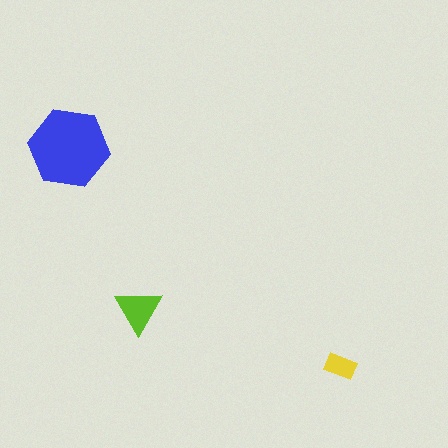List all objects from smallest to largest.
The yellow rectangle, the lime triangle, the blue hexagon.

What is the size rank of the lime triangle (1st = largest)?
2nd.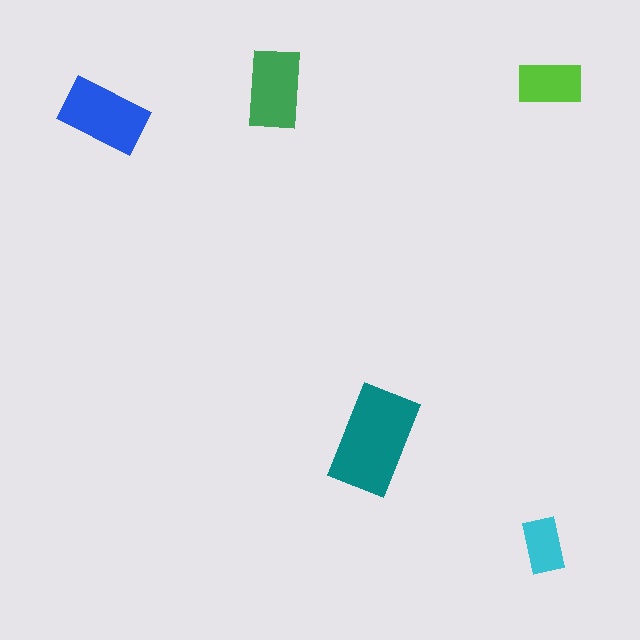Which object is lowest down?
The cyan rectangle is bottommost.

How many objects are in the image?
There are 5 objects in the image.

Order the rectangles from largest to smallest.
the teal one, the blue one, the green one, the lime one, the cyan one.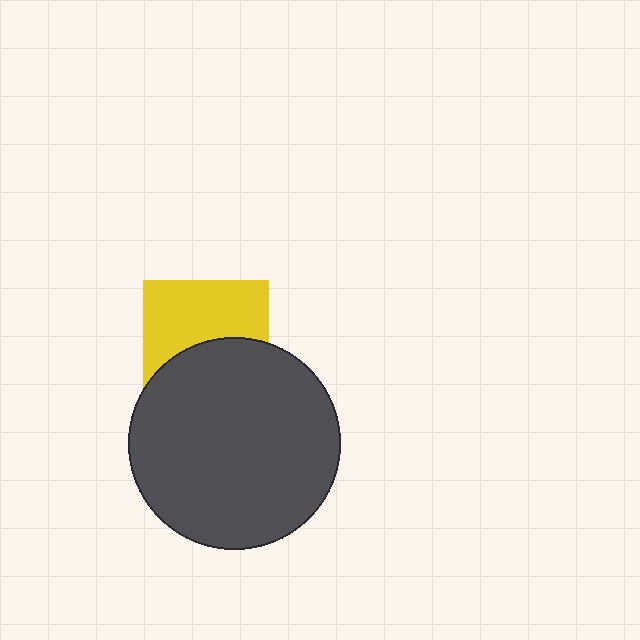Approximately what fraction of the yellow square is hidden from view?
Roughly 45% of the yellow square is hidden behind the dark gray circle.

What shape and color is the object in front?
The object in front is a dark gray circle.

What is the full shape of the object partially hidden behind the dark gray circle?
The partially hidden object is a yellow square.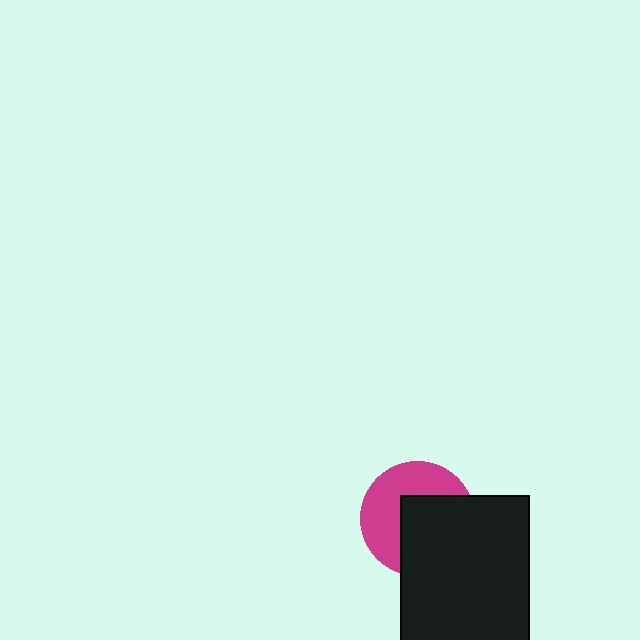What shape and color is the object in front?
The object in front is a black rectangle.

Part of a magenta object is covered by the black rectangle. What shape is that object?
It is a circle.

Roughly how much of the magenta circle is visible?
About half of it is visible (roughly 49%).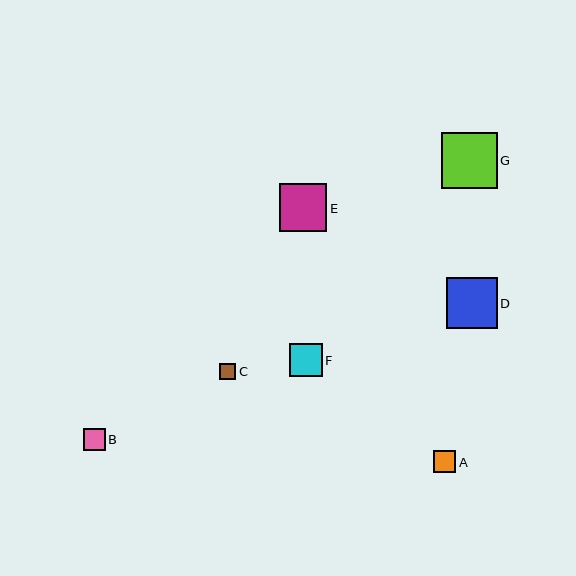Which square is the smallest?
Square C is the smallest with a size of approximately 17 pixels.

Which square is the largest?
Square G is the largest with a size of approximately 56 pixels.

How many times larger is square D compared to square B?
Square D is approximately 2.3 times the size of square B.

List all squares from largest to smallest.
From largest to smallest: G, D, E, F, A, B, C.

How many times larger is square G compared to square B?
Square G is approximately 2.6 times the size of square B.